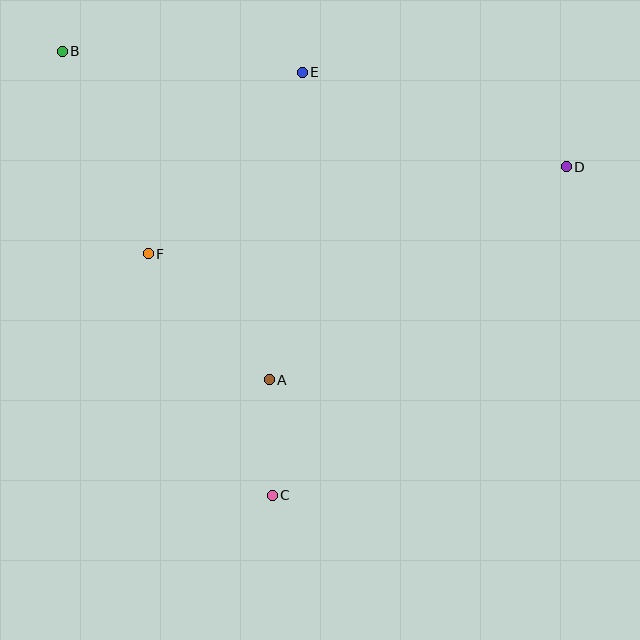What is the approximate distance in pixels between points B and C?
The distance between B and C is approximately 491 pixels.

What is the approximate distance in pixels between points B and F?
The distance between B and F is approximately 220 pixels.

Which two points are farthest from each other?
Points B and D are farthest from each other.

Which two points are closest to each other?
Points A and C are closest to each other.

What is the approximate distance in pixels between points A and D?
The distance between A and D is approximately 365 pixels.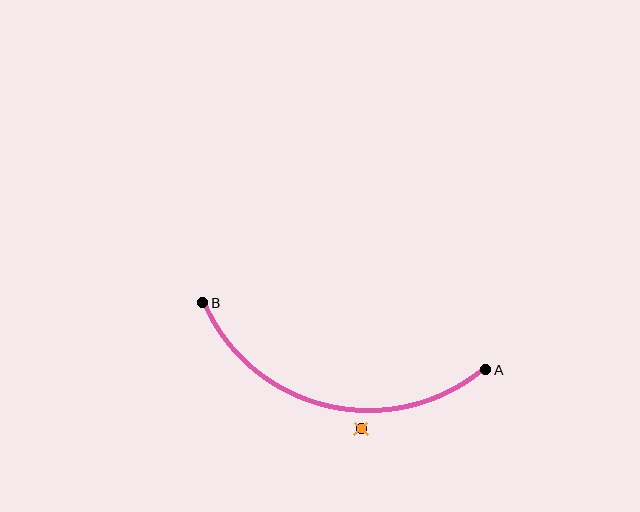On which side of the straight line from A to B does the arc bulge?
The arc bulges below the straight line connecting A and B.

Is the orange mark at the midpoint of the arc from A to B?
No — the orange mark does not lie on the arc at all. It sits slightly outside the curve.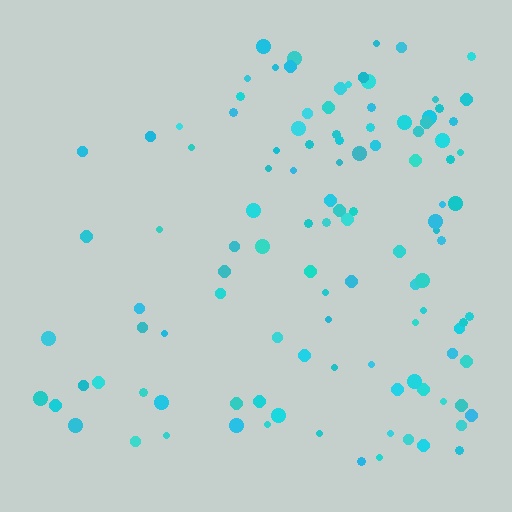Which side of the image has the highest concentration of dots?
The right.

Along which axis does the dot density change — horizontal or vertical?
Horizontal.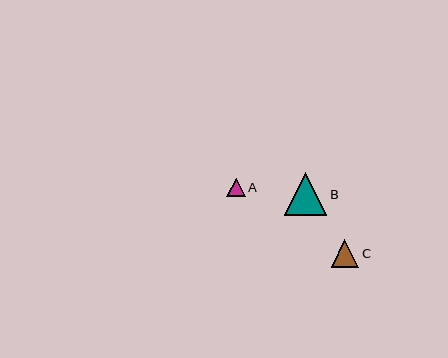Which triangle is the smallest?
Triangle A is the smallest with a size of approximately 18 pixels.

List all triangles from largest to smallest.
From largest to smallest: B, C, A.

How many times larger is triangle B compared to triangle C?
Triangle B is approximately 1.6 times the size of triangle C.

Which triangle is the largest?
Triangle B is the largest with a size of approximately 43 pixels.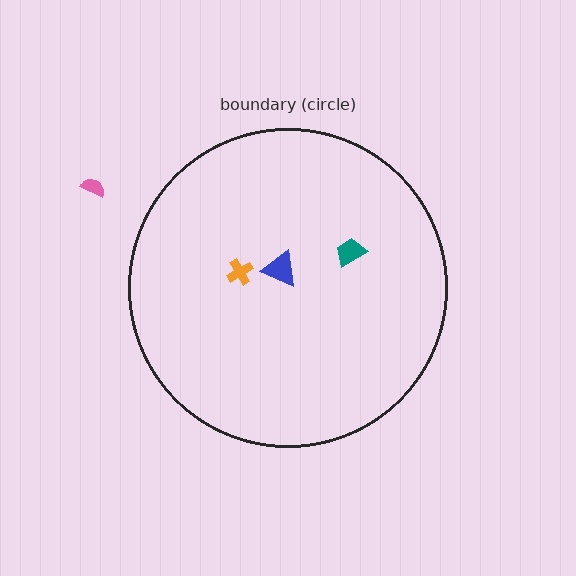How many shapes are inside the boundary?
3 inside, 1 outside.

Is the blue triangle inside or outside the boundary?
Inside.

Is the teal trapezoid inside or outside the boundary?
Inside.